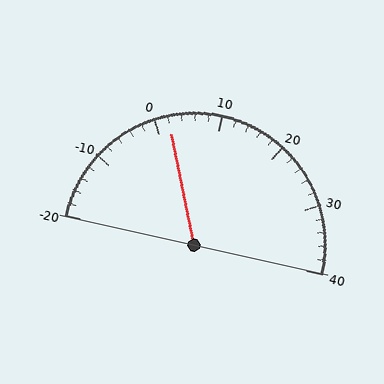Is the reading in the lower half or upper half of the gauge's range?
The reading is in the lower half of the range (-20 to 40).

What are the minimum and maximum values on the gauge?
The gauge ranges from -20 to 40.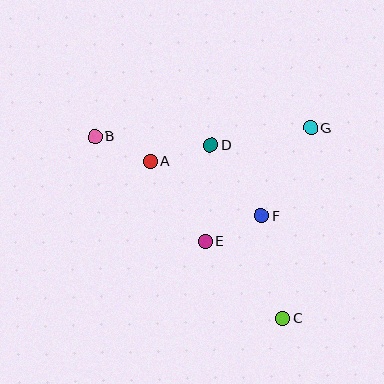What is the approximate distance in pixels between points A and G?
The distance between A and G is approximately 164 pixels.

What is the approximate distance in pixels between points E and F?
The distance between E and F is approximately 62 pixels.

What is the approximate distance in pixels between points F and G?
The distance between F and G is approximately 101 pixels.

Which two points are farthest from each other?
Points B and C are farthest from each other.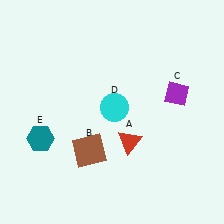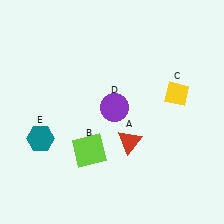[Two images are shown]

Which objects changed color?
B changed from brown to lime. C changed from purple to yellow. D changed from cyan to purple.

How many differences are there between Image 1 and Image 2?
There are 3 differences between the two images.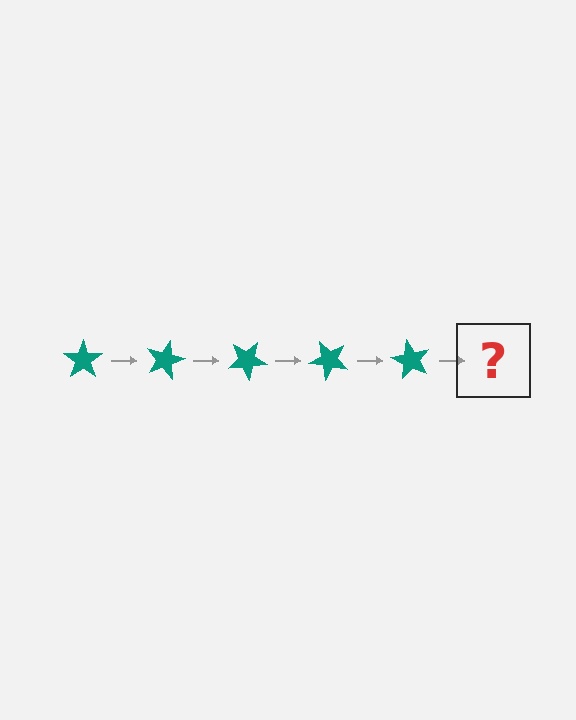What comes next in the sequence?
The next element should be a teal star rotated 75 degrees.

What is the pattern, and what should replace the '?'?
The pattern is that the star rotates 15 degrees each step. The '?' should be a teal star rotated 75 degrees.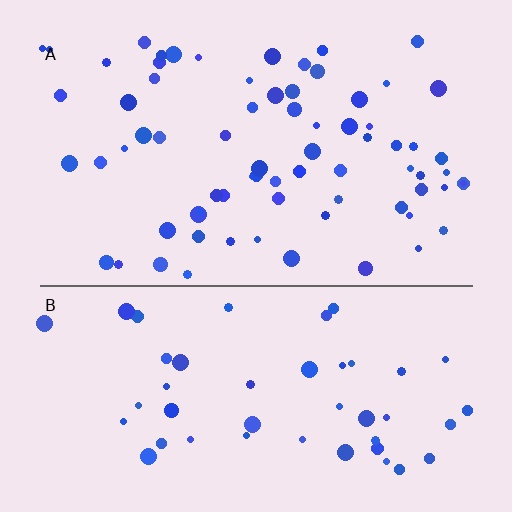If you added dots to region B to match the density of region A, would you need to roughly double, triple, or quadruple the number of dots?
Approximately double.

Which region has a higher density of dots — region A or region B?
A (the top).